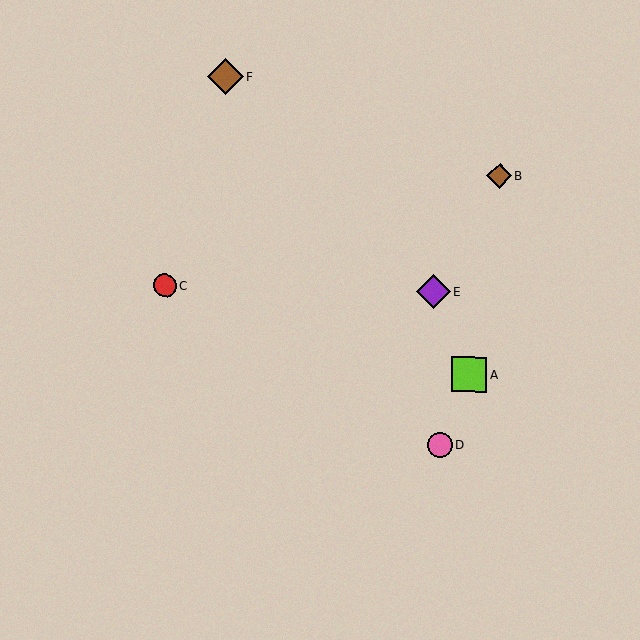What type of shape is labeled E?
Shape E is a purple diamond.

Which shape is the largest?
The brown diamond (labeled F) is the largest.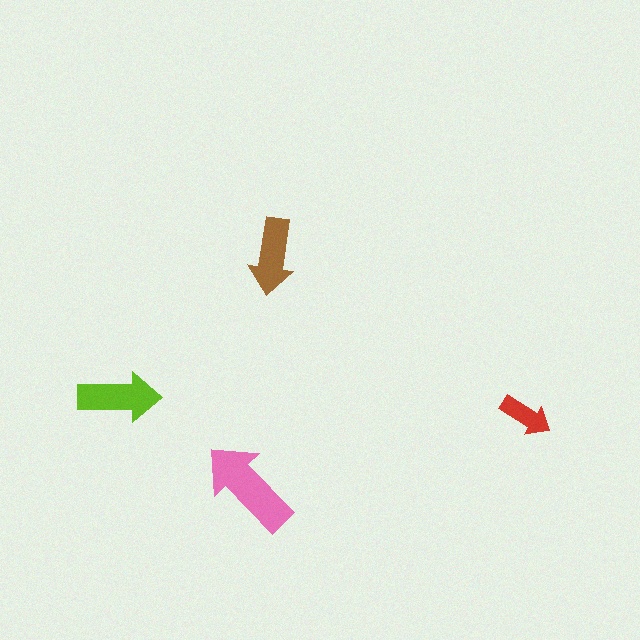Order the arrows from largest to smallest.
the pink one, the lime one, the brown one, the red one.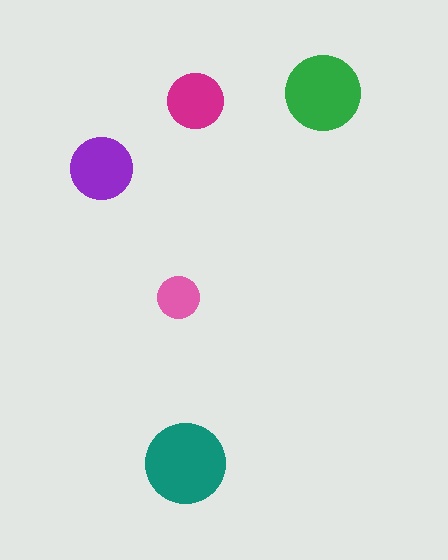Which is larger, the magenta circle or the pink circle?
The magenta one.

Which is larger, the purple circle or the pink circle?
The purple one.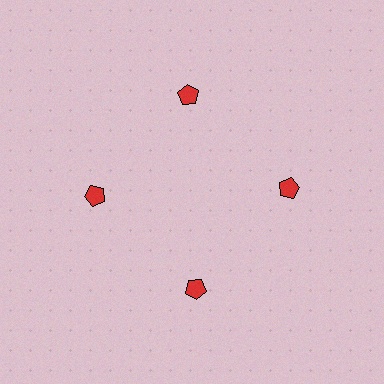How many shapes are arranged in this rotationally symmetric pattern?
There are 4 shapes, arranged in 4 groups of 1.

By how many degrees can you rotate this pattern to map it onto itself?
The pattern maps onto itself every 90 degrees of rotation.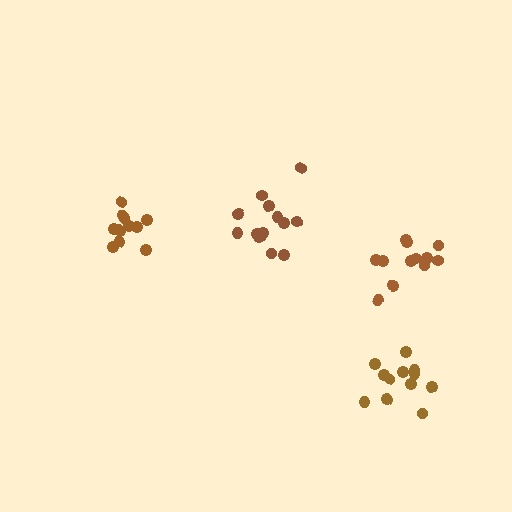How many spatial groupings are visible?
There are 4 spatial groupings.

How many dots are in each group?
Group 1: 11 dots, Group 2: 14 dots, Group 3: 12 dots, Group 4: 12 dots (49 total).